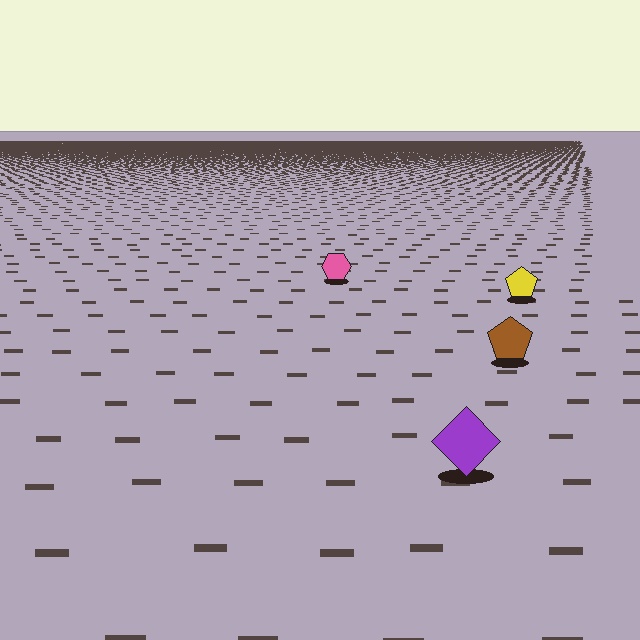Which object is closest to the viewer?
The purple diamond is closest. The texture marks near it are larger and more spread out.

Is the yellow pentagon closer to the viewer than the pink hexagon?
Yes. The yellow pentagon is closer — you can tell from the texture gradient: the ground texture is coarser near it.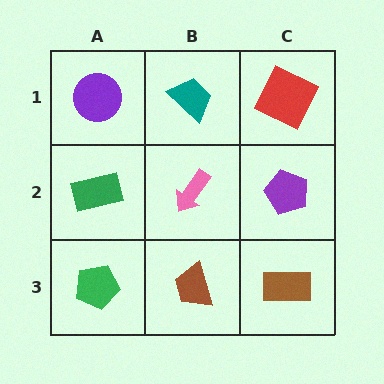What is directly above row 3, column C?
A purple pentagon.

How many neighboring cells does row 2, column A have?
3.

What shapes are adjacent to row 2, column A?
A purple circle (row 1, column A), a green pentagon (row 3, column A), a pink arrow (row 2, column B).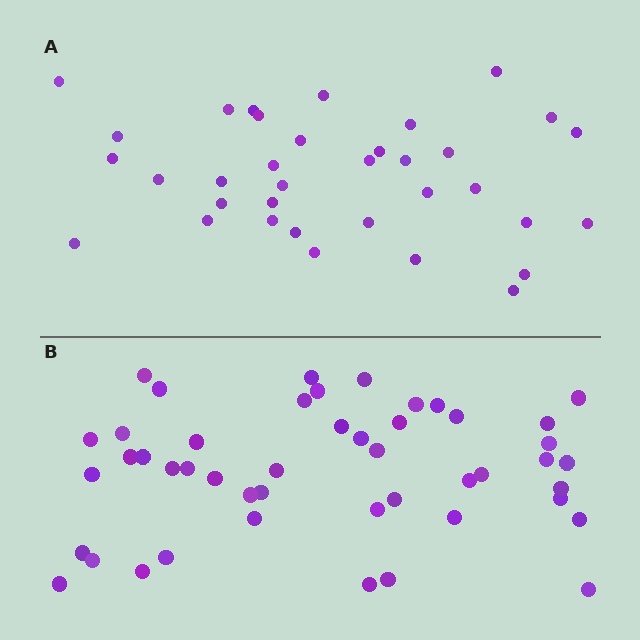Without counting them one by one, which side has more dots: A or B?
Region B (the bottom region) has more dots.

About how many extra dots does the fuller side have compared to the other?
Region B has roughly 12 or so more dots than region A.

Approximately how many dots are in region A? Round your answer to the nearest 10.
About 40 dots. (The exact count is 35, which rounds to 40.)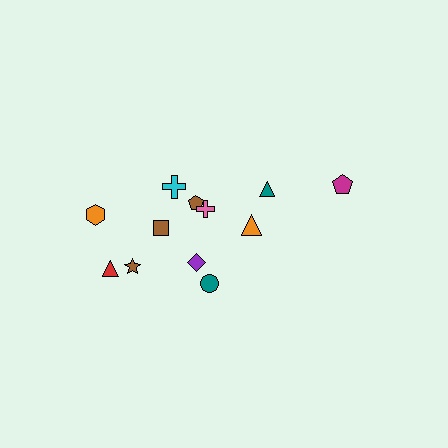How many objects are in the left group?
There are 8 objects.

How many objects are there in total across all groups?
There are 12 objects.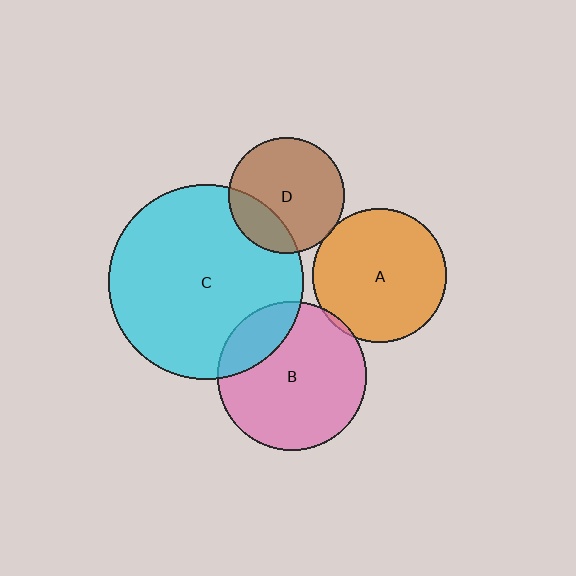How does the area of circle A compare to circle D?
Approximately 1.3 times.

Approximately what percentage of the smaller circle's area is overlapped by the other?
Approximately 5%.